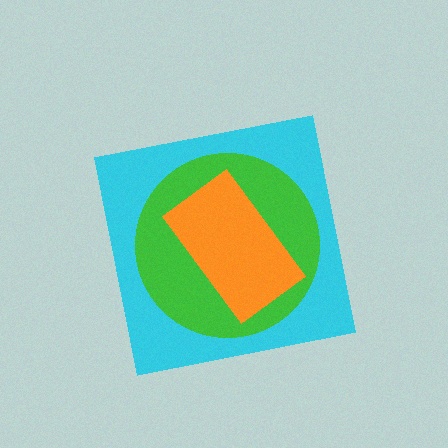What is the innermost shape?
The orange rectangle.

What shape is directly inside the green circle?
The orange rectangle.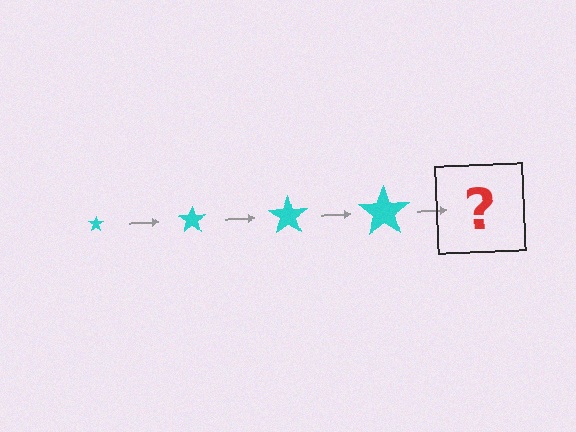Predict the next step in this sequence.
The next step is a cyan star, larger than the previous one.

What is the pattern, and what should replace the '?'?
The pattern is that the star gets progressively larger each step. The '?' should be a cyan star, larger than the previous one.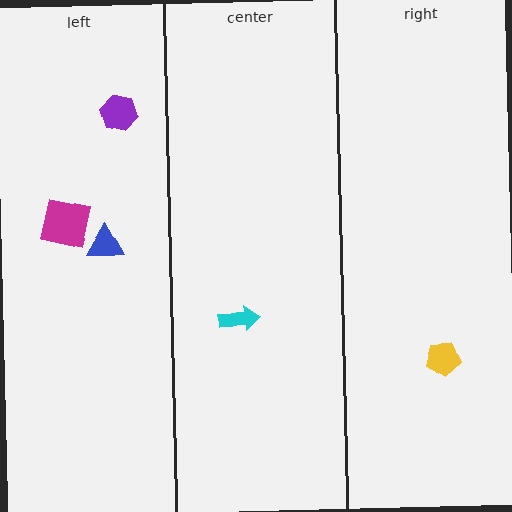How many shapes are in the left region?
3.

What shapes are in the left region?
The purple hexagon, the blue triangle, the magenta square.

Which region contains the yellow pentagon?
The right region.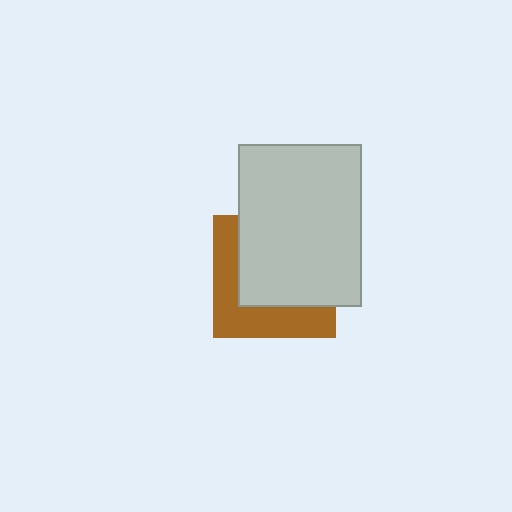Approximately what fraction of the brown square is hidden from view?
Roughly 61% of the brown square is hidden behind the light gray rectangle.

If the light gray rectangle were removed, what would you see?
You would see the complete brown square.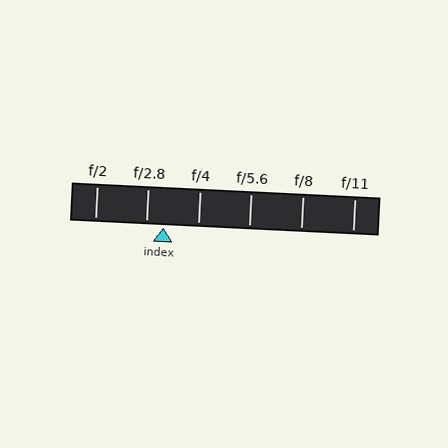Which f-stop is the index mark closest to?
The index mark is closest to f/2.8.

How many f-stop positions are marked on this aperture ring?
There are 6 f-stop positions marked.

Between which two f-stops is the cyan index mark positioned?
The index mark is between f/2.8 and f/4.